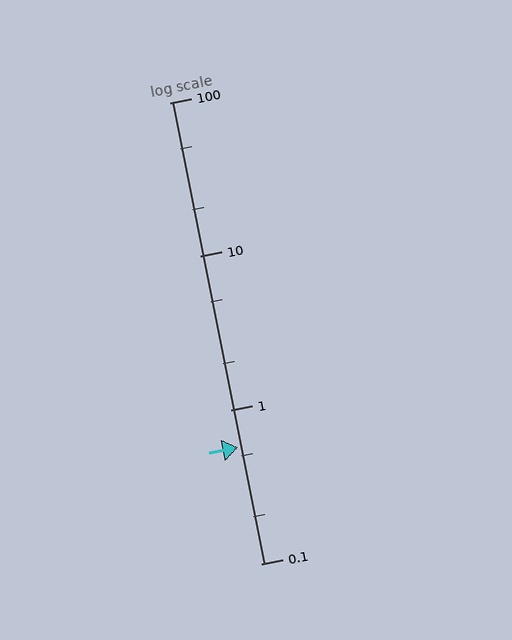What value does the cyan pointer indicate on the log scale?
The pointer indicates approximately 0.57.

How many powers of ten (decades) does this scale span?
The scale spans 3 decades, from 0.1 to 100.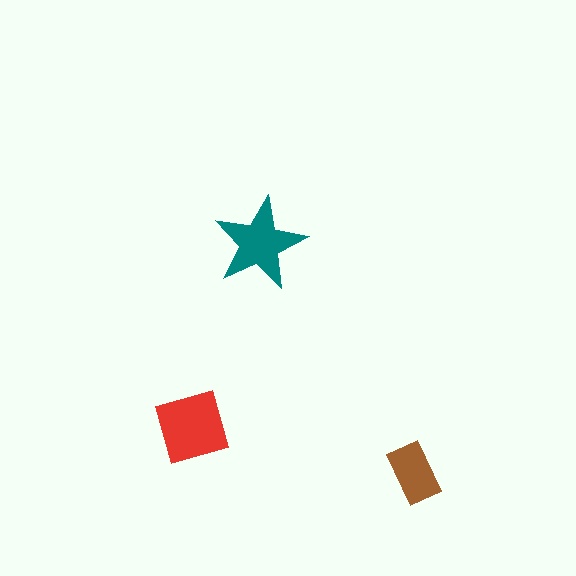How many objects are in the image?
There are 3 objects in the image.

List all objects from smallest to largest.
The brown rectangle, the teal star, the red diamond.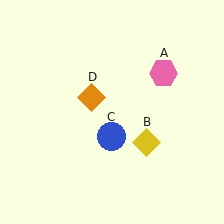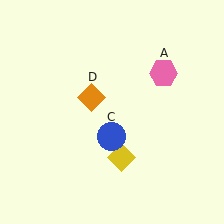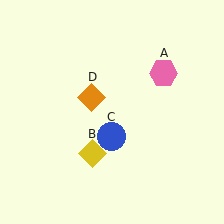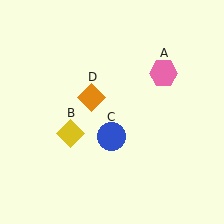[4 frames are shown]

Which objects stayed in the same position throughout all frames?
Pink hexagon (object A) and blue circle (object C) and orange diamond (object D) remained stationary.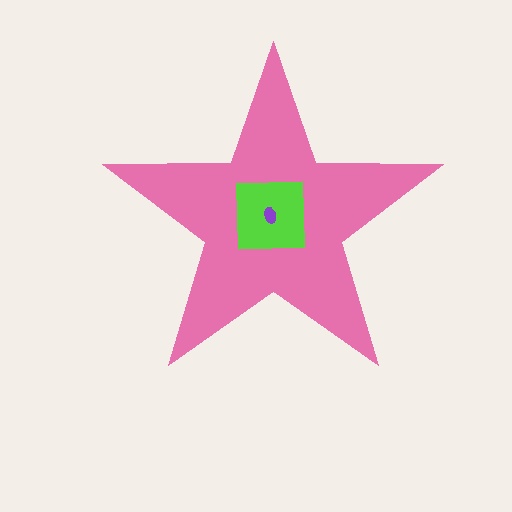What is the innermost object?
The purple ellipse.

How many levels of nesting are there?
3.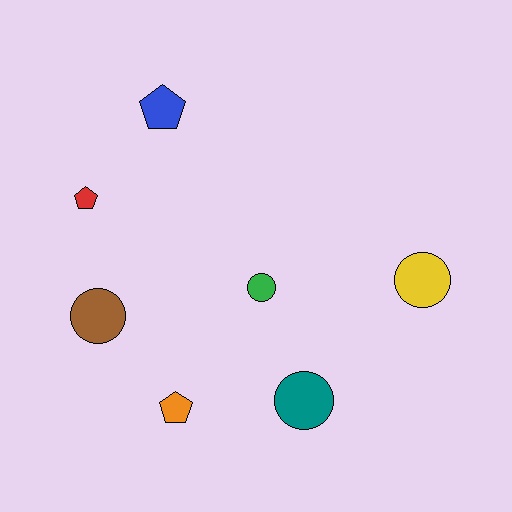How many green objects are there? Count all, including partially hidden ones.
There is 1 green object.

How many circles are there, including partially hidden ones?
There are 4 circles.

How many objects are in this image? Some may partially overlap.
There are 7 objects.